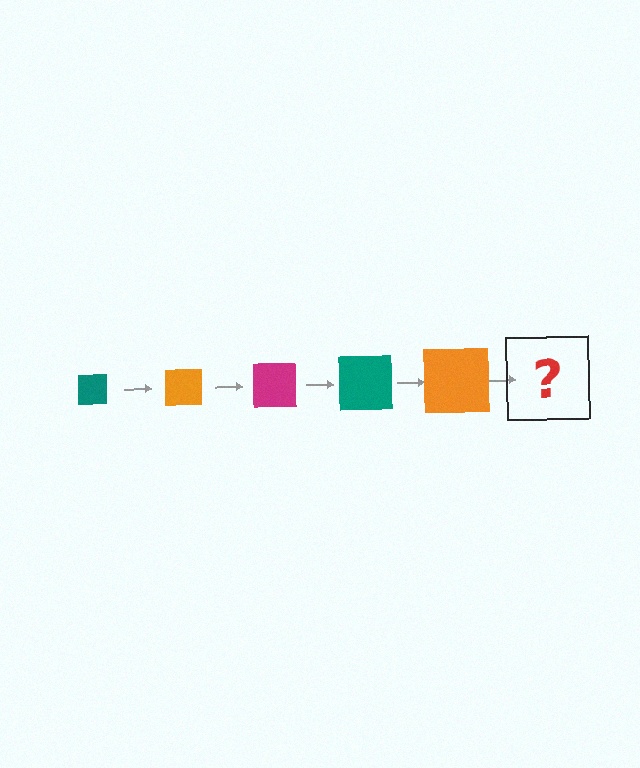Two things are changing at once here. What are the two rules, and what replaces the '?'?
The two rules are that the square grows larger each step and the color cycles through teal, orange, and magenta. The '?' should be a magenta square, larger than the previous one.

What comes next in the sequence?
The next element should be a magenta square, larger than the previous one.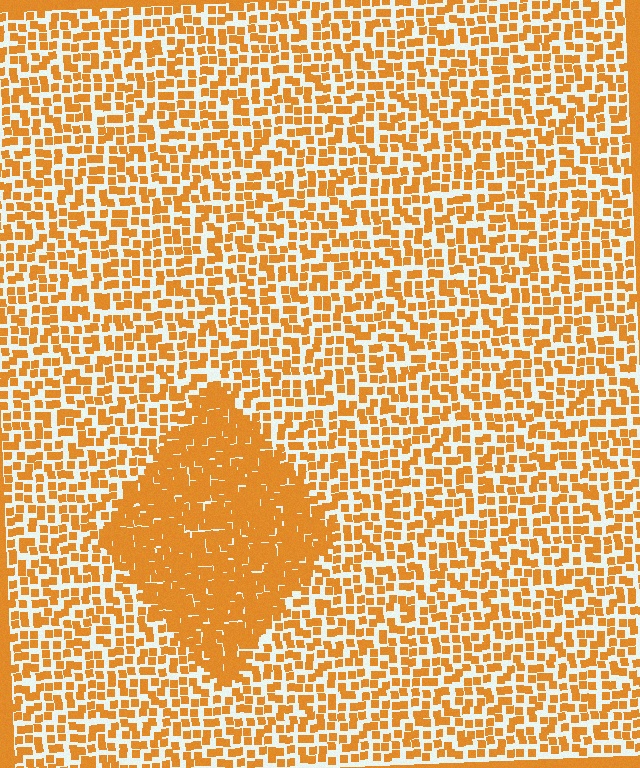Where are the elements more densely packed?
The elements are more densely packed inside the diamond boundary.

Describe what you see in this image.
The image contains small orange elements arranged at two different densities. A diamond-shaped region is visible where the elements are more densely packed than the surrounding area.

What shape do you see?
I see a diamond.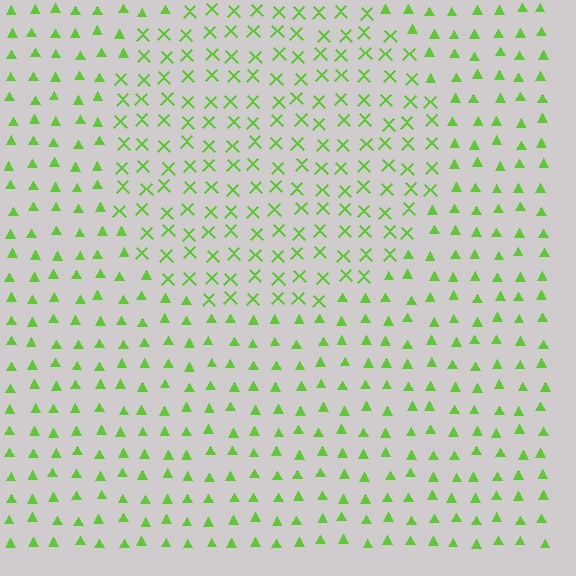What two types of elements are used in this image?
The image uses X marks inside the circle region and triangles outside it.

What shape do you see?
I see a circle.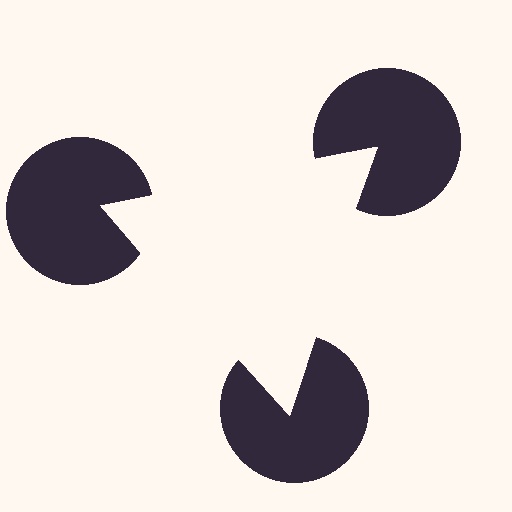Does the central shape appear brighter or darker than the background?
It typically appears slightly brighter than the background, even though no actual brightness change is drawn.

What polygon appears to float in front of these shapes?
An illusory triangle — its edges are inferred from the aligned wedge cuts in the pac-man discs, not physically drawn.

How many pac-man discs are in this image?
There are 3 — one at each vertex of the illusory triangle.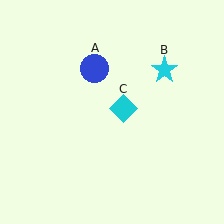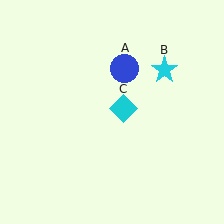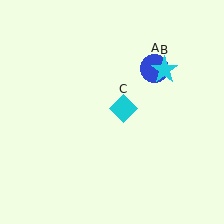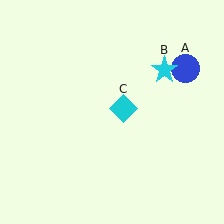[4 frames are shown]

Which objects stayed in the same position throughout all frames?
Cyan star (object B) and cyan diamond (object C) remained stationary.